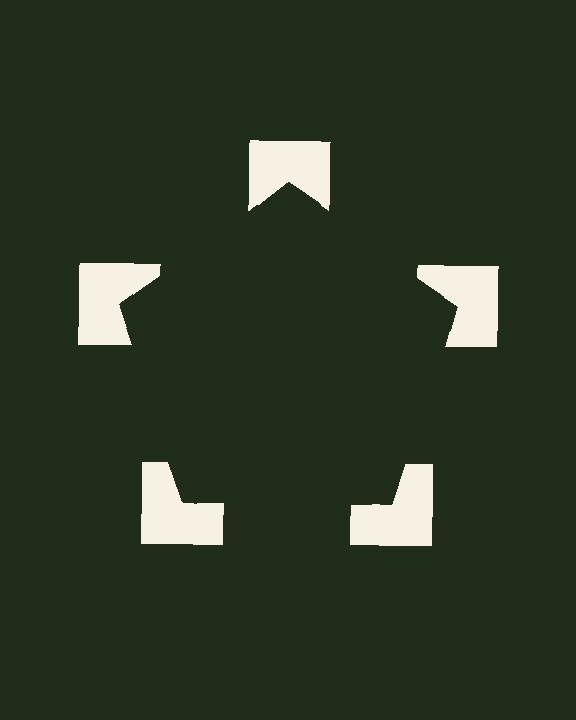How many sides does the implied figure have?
5 sides.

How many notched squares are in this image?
There are 5 — one at each vertex of the illusory pentagon.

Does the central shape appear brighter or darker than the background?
It typically appears slightly darker than the background, even though no actual brightness change is drawn.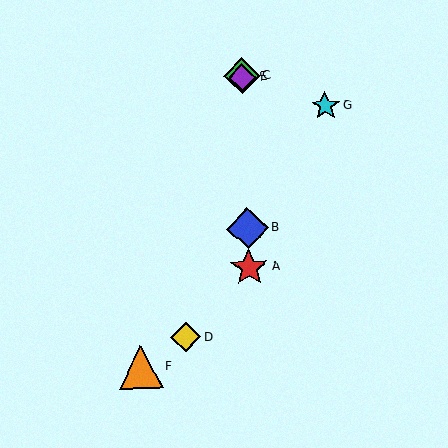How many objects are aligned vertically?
4 objects (A, B, C, E) are aligned vertically.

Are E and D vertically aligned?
No, E is at x≈242 and D is at x≈186.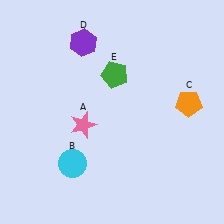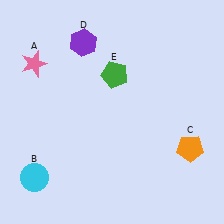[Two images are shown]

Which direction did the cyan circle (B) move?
The cyan circle (B) moved left.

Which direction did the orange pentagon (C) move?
The orange pentagon (C) moved down.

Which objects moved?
The objects that moved are: the pink star (A), the cyan circle (B), the orange pentagon (C).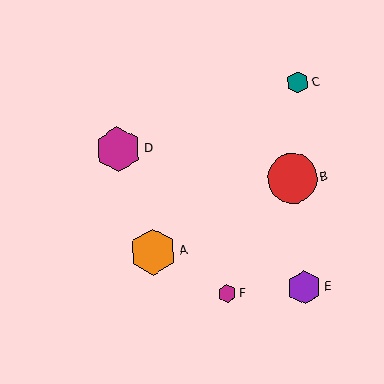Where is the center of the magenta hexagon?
The center of the magenta hexagon is at (118, 149).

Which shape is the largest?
The red circle (labeled B) is the largest.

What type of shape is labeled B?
Shape B is a red circle.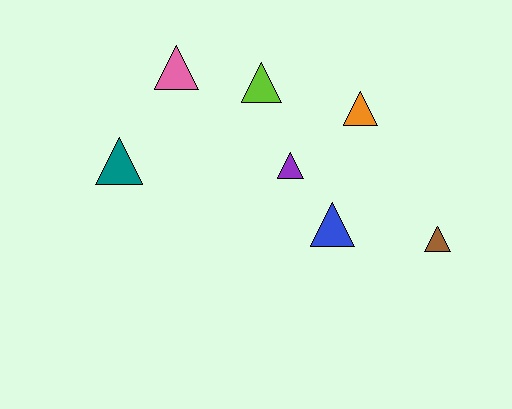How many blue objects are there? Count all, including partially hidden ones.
There is 1 blue object.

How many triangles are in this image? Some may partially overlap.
There are 7 triangles.